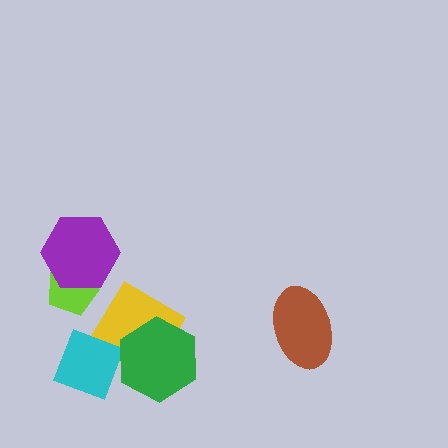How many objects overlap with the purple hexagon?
1 object overlaps with the purple hexagon.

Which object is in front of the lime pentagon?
The purple hexagon is in front of the lime pentagon.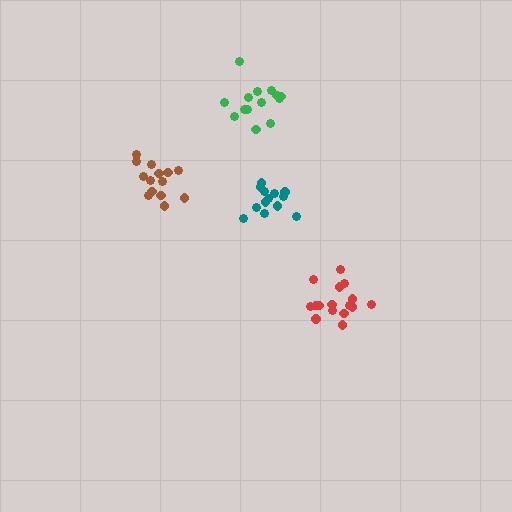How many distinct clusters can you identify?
There are 4 distinct clusters.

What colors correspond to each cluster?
The clusters are colored: brown, teal, red, green.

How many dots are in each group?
Group 1: 14 dots, Group 2: 13 dots, Group 3: 16 dots, Group 4: 14 dots (57 total).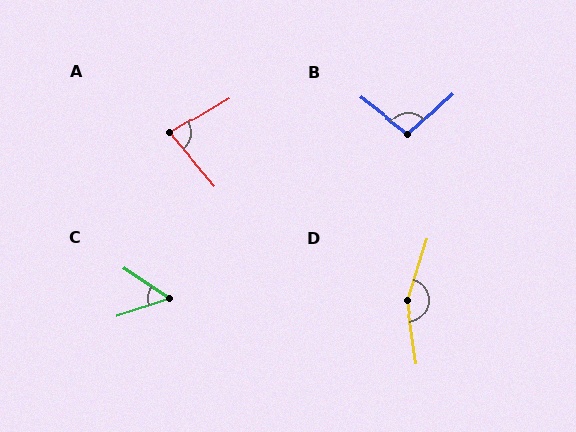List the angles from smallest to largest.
C (52°), A (80°), B (100°), D (154°).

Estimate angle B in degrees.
Approximately 100 degrees.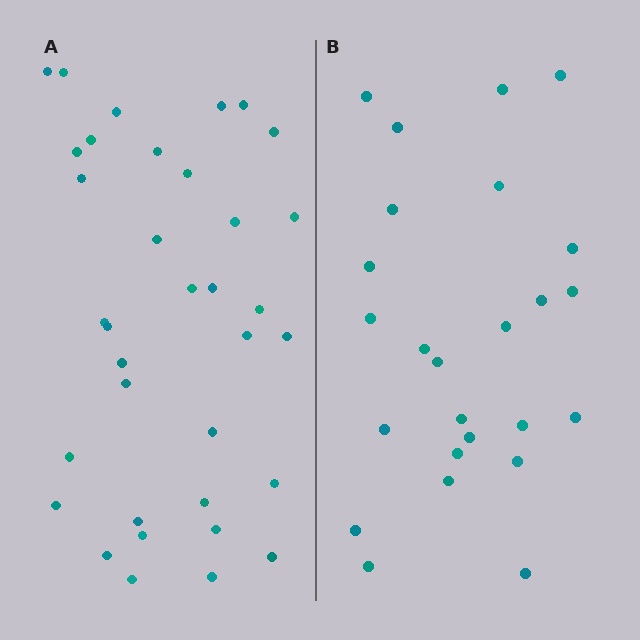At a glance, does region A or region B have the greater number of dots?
Region A (the left region) has more dots.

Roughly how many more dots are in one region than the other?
Region A has roughly 10 or so more dots than region B.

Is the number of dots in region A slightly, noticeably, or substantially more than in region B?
Region A has noticeably more, but not dramatically so. The ratio is roughly 1.4 to 1.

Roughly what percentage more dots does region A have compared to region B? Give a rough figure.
About 40% more.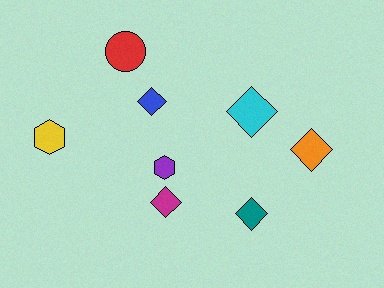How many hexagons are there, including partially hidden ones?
There are 2 hexagons.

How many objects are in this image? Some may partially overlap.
There are 8 objects.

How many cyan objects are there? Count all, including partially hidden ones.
There is 1 cyan object.